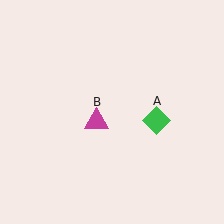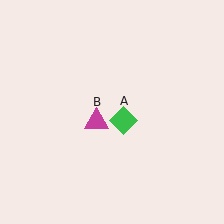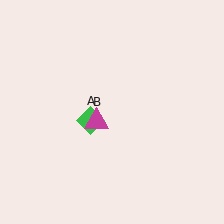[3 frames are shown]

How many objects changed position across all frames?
1 object changed position: green diamond (object A).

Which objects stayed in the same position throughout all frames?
Magenta triangle (object B) remained stationary.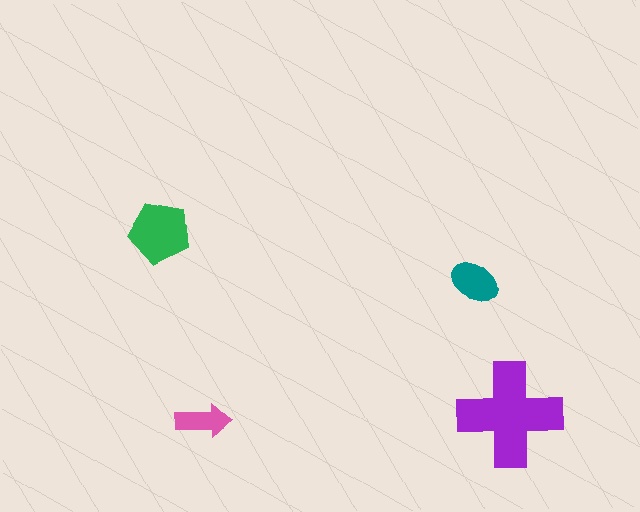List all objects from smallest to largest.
The pink arrow, the teal ellipse, the green pentagon, the purple cross.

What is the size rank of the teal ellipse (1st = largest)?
3rd.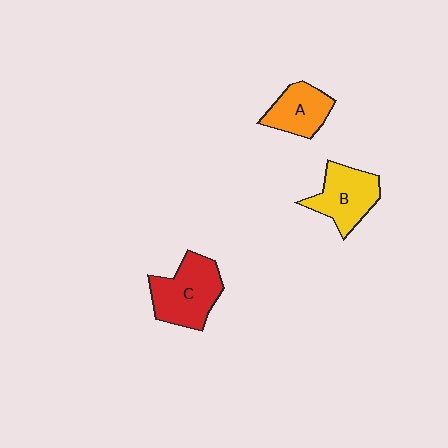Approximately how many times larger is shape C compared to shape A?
Approximately 1.5 times.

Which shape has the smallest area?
Shape A (orange).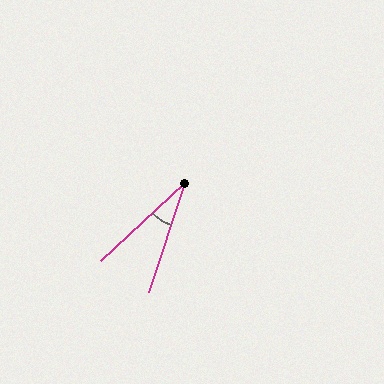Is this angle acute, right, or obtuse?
It is acute.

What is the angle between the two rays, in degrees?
Approximately 29 degrees.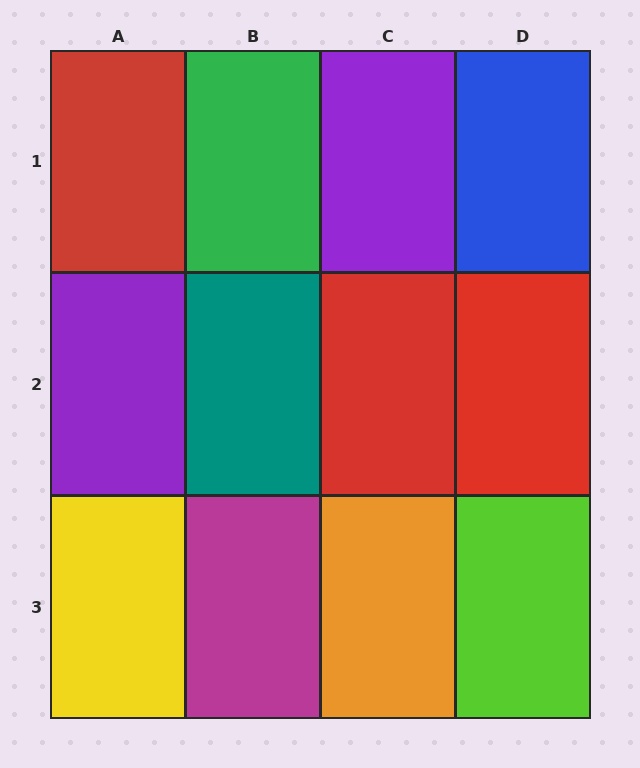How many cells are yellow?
1 cell is yellow.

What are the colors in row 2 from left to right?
Purple, teal, red, red.